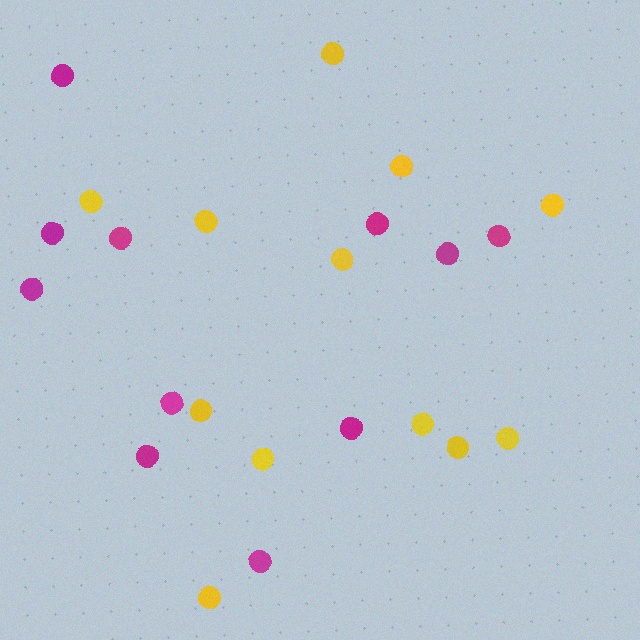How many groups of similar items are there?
There are 2 groups: one group of magenta circles (11) and one group of yellow circles (12).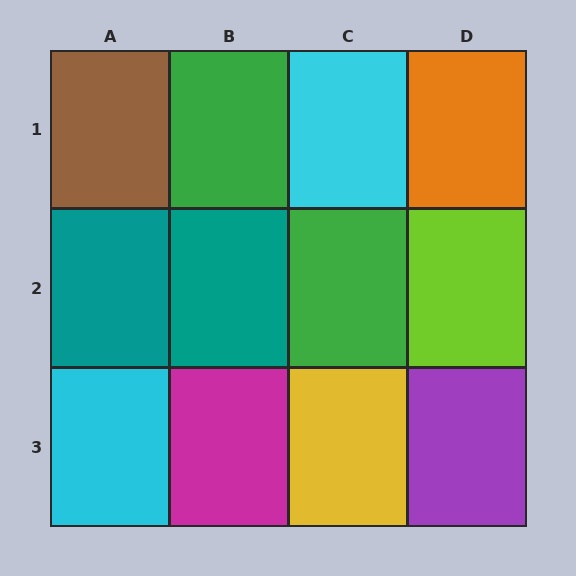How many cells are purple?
1 cell is purple.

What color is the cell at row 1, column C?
Cyan.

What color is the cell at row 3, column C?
Yellow.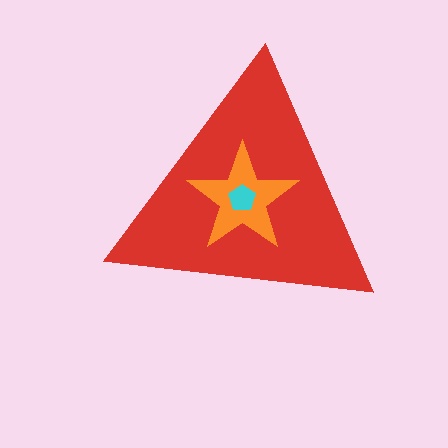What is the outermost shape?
The red triangle.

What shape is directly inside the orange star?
The cyan pentagon.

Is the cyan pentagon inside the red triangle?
Yes.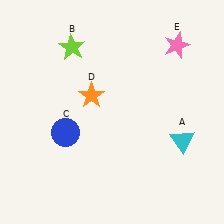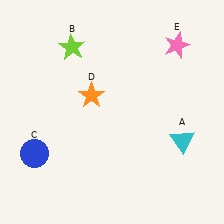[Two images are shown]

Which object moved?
The blue circle (C) moved left.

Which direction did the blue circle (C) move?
The blue circle (C) moved left.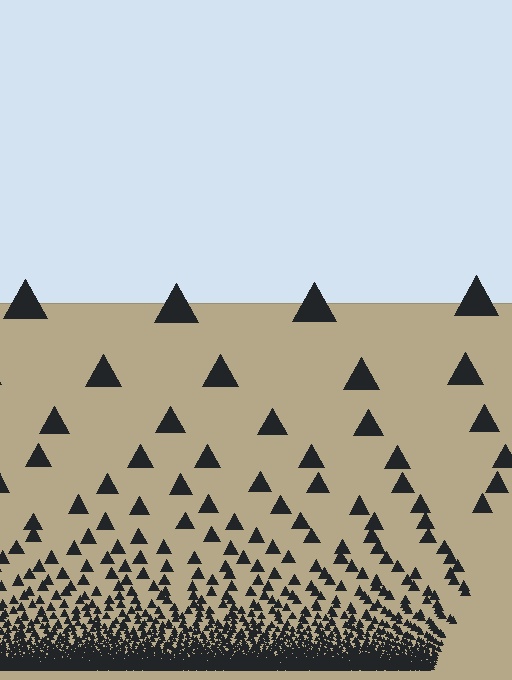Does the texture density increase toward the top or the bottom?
Density increases toward the bottom.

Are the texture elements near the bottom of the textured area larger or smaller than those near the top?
Smaller. The gradient is inverted — elements near the bottom are smaller and denser.